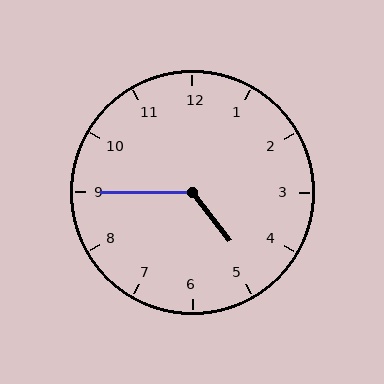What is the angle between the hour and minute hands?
Approximately 128 degrees.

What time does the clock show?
4:45.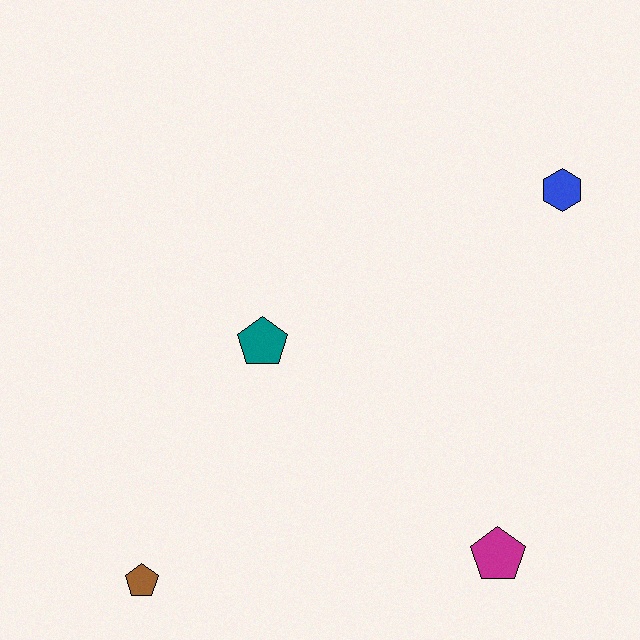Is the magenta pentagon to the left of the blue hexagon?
Yes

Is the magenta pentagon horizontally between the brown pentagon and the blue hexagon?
Yes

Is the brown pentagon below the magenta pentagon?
Yes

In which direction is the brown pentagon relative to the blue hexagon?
The brown pentagon is to the left of the blue hexagon.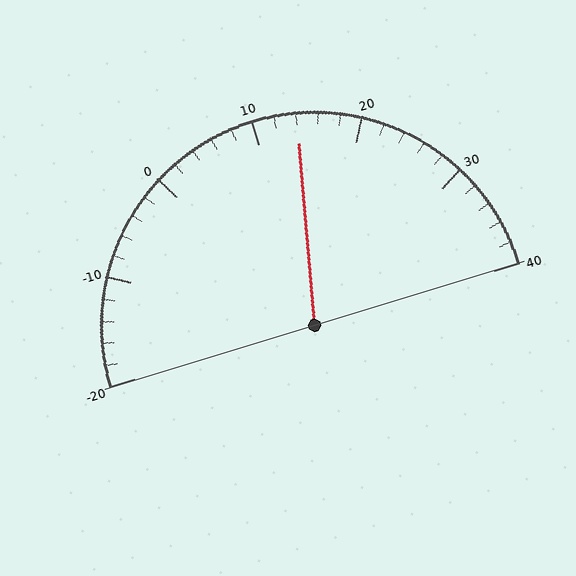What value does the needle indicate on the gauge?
The needle indicates approximately 14.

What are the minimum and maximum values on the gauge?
The gauge ranges from -20 to 40.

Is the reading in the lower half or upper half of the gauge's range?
The reading is in the upper half of the range (-20 to 40).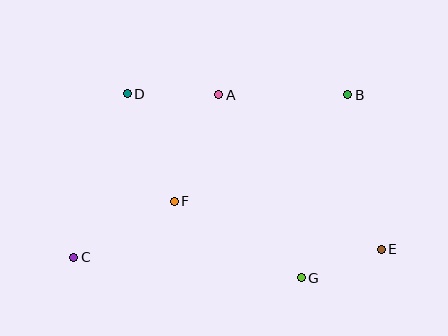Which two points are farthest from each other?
Points B and C are farthest from each other.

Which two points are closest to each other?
Points E and G are closest to each other.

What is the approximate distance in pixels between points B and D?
The distance between B and D is approximately 220 pixels.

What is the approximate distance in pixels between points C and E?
The distance between C and E is approximately 307 pixels.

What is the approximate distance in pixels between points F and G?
The distance between F and G is approximately 148 pixels.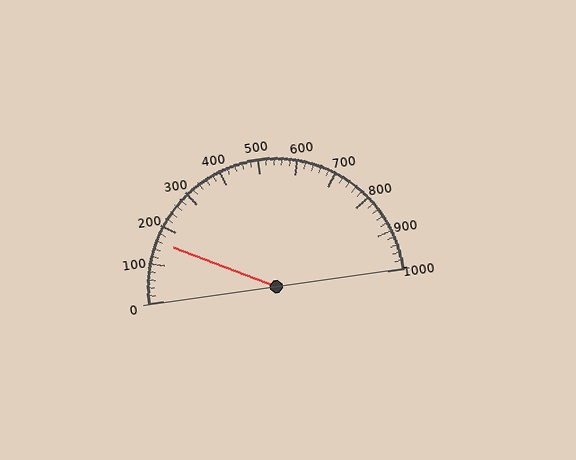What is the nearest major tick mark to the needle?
The nearest major tick mark is 200.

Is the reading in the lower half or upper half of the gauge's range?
The reading is in the lower half of the range (0 to 1000).